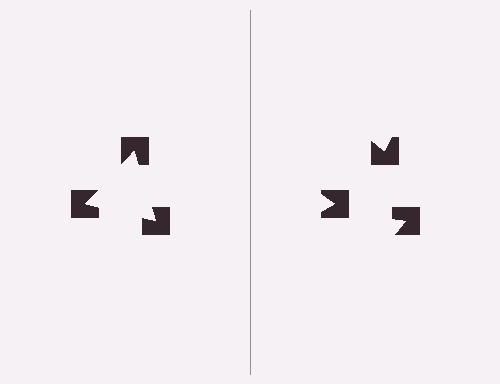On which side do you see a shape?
An illusory triangle appears on the left side. On the right side the wedge cuts are rotated, so no coherent shape forms.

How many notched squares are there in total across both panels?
6 — 3 on each side.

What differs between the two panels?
The notched squares are positioned identically on both sides; only the wedge orientations differ. On the left they align to a triangle; on the right they are misaligned.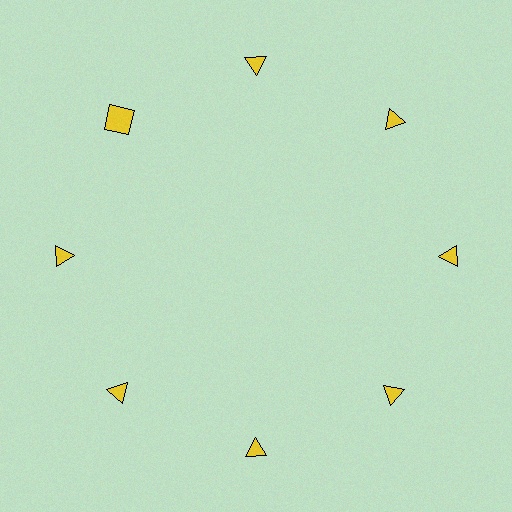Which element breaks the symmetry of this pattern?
The yellow square at roughly the 10 o'clock position breaks the symmetry. All other shapes are yellow triangles.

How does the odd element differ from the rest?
It has a different shape: square instead of triangle.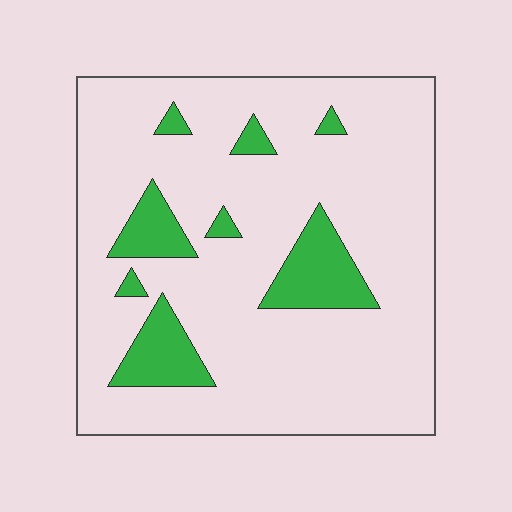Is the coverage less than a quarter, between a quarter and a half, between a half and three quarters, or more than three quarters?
Less than a quarter.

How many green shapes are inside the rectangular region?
8.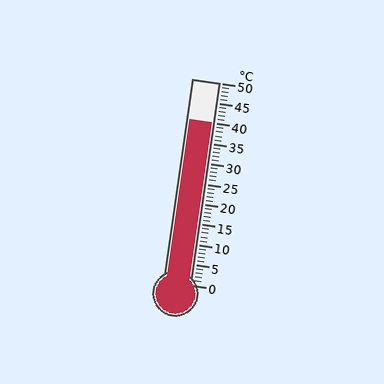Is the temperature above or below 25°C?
The temperature is above 25°C.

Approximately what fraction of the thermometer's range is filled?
The thermometer is filled to approximately 80% of its range.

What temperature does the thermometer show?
The thermometer shows approximately 40°C.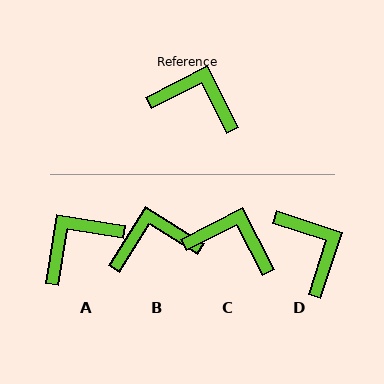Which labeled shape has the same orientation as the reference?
C.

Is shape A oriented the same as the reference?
No, it is off by about 54 degrees.